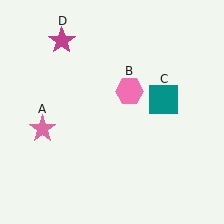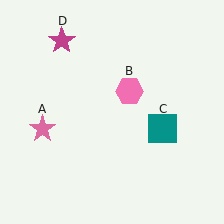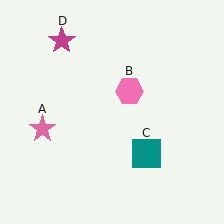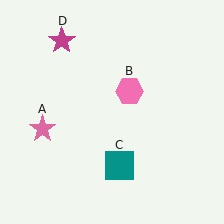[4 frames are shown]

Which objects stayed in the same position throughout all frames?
Pink star (object A) and pink hexagon (object B) and magenta star (object D) remained stationary.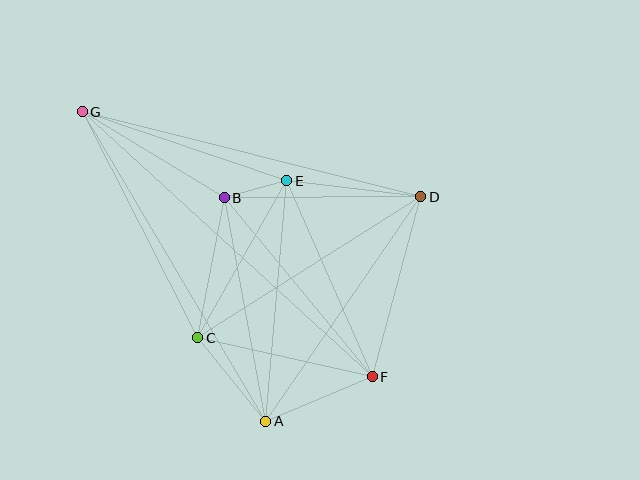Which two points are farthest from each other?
Points F and G are farthest from each other.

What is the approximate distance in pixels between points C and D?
The distance between C and D is approximately 264 pixels.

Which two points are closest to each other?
Points B and E are closest to each other.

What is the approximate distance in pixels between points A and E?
The distance between A and E is approximately 242 pixels.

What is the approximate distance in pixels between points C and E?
The distance between C and E is approximately 180 pixels.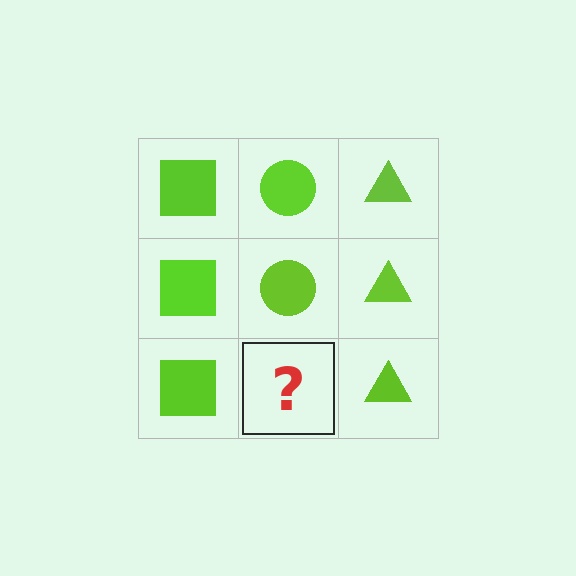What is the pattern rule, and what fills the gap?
The rule is that each column has a consistent shape. The gap should be filled with a lime circle.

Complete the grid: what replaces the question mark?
The question mark should be replaced with a lime circle.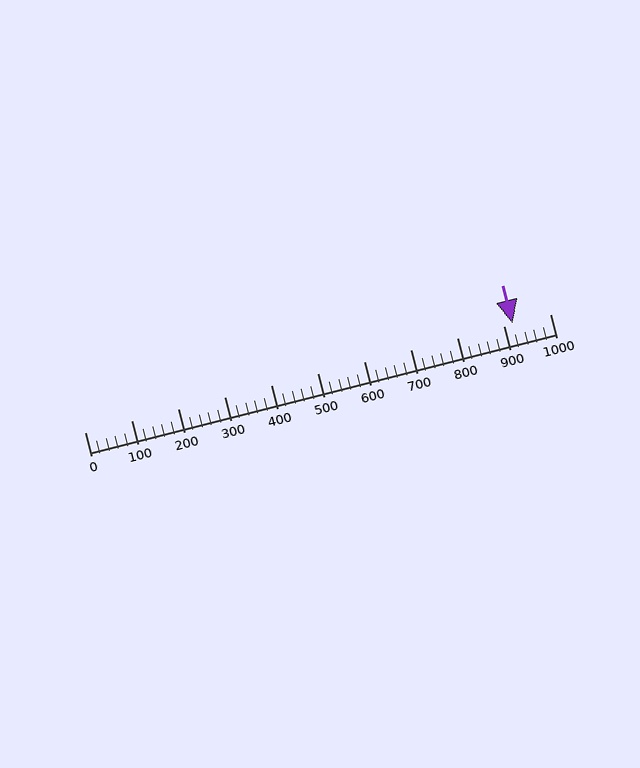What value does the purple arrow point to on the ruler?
The purple arrow points to approximately 920.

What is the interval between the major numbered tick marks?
The major tick marks are spaced 100 units apart.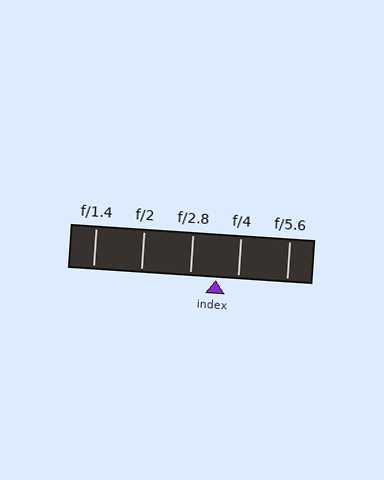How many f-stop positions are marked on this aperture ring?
There are 5 f-stop positions marked.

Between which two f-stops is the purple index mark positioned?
The index mark is between f/2.8 and f/4.